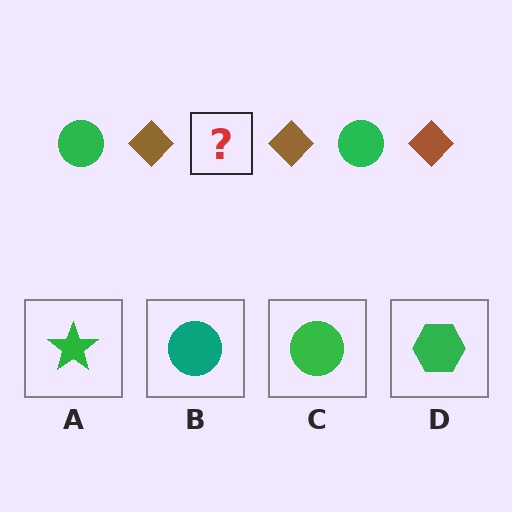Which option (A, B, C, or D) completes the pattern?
C.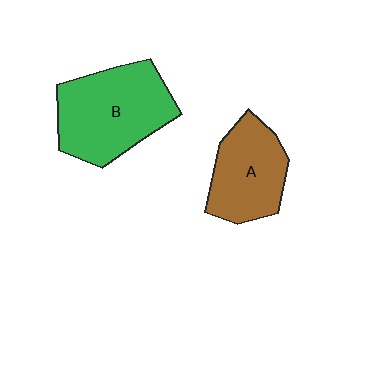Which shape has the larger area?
Shape B (green).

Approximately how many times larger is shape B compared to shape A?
Approximately 1.4 times.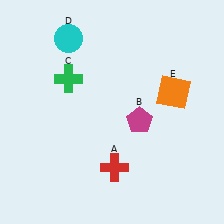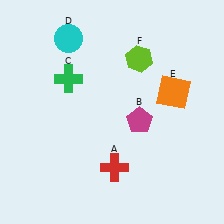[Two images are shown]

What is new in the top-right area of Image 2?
A lime hexagon (F) was added in the top-right area of Image 2.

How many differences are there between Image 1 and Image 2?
There is 1 difference between the two images.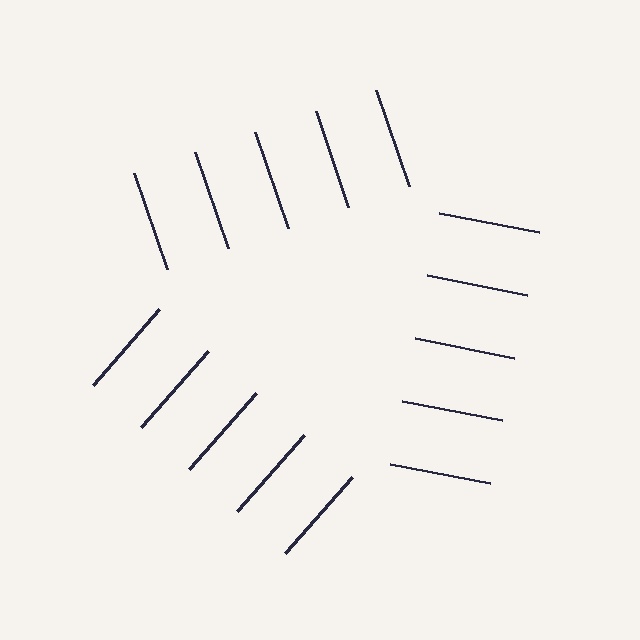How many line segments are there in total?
15 — 5 along each of the 3 edges.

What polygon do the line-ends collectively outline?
An illusory triangle — the line segments terminate on its edges but no continuous stroke is drawn.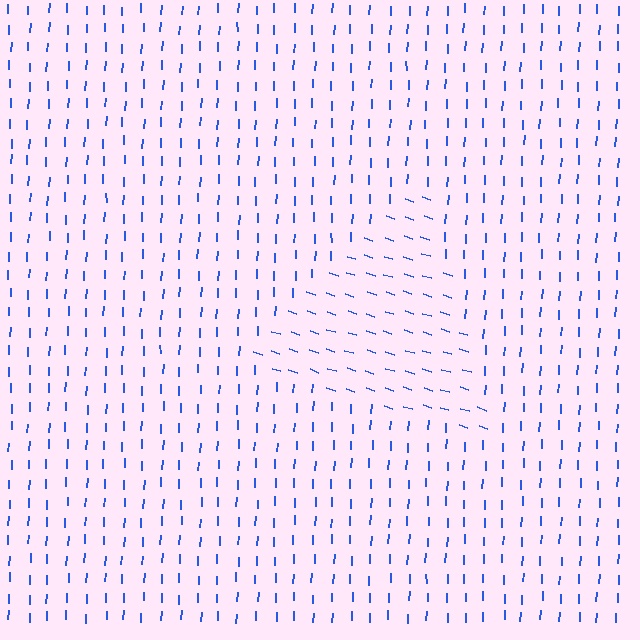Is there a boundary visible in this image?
Yes, there is a texture boundary formed by a change in line orientation.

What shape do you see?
I see a triangle.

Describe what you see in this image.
The image is filled with small blue line segments. A triangle region in the image has lines oriented differently from the surrounding lines, creating a visible texture boundary.